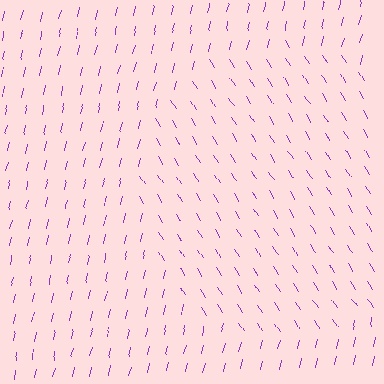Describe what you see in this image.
The image is filled with small purple line segments. A circle region in the image has lines oriented differently from the surrounding lines, creating a visible texture boundary.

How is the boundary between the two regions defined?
The boundary is defined purely by a change in line orientation (approximately 45 degrees difference). All lines are the same color and thickness.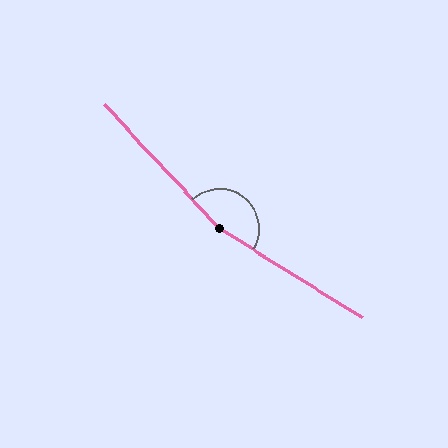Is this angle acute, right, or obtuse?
It is obtuse.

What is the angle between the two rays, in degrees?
Approximately 165 degrees.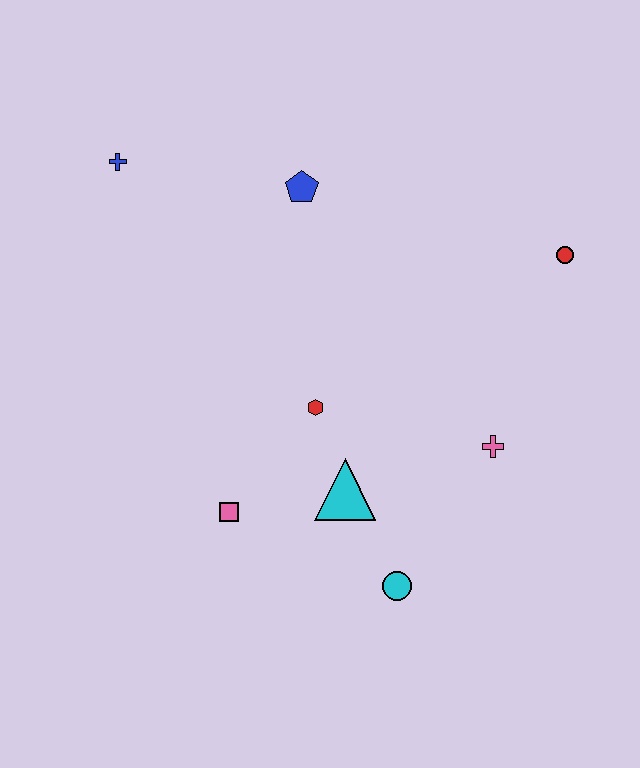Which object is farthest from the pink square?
The red circle is farthest from the pink square.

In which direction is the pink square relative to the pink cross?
The pink square is to the left of the pink cross.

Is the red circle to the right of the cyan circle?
Yes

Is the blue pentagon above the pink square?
Yes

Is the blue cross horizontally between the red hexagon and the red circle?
No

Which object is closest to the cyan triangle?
The red hexagon is closest to the cyan triangle.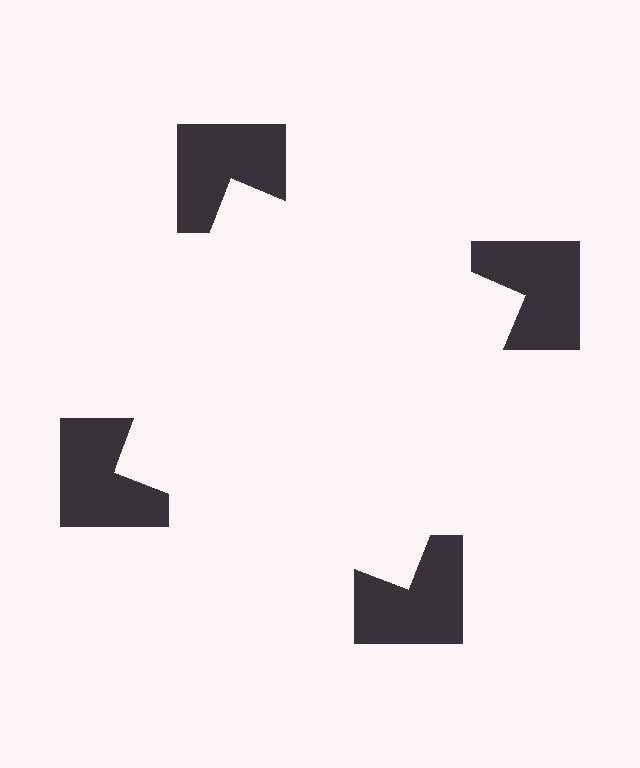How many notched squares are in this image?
There are 4 — one at each vertex of the illusory square.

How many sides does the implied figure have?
4 sides.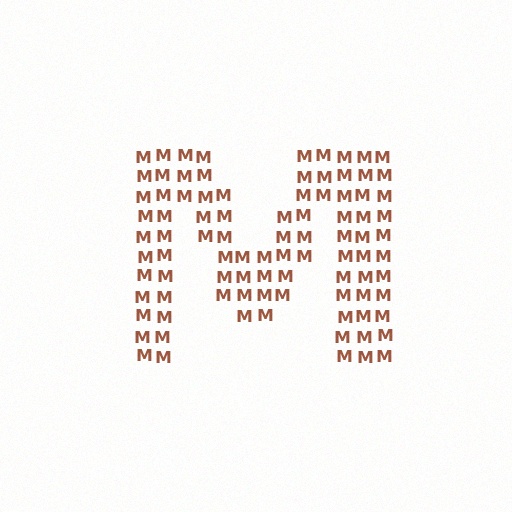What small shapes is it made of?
It is made of small letter M's.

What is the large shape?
The large shape is the letter M.